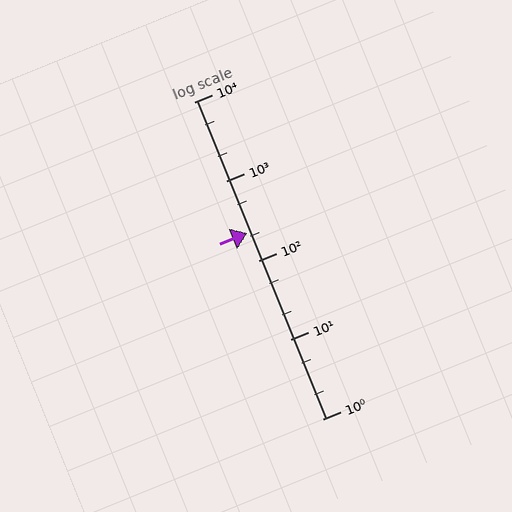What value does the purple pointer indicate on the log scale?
The pointer indicates approximately 220.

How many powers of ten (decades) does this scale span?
The scale spans 4 decades, from 1 to 10000.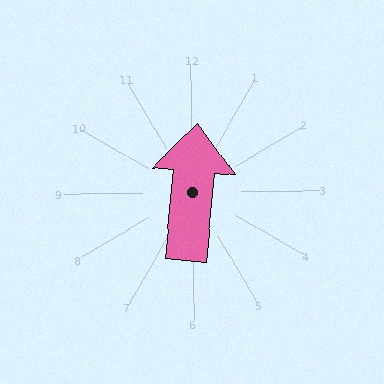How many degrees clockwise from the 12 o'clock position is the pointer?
Approximately 6 degrees.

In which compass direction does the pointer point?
North.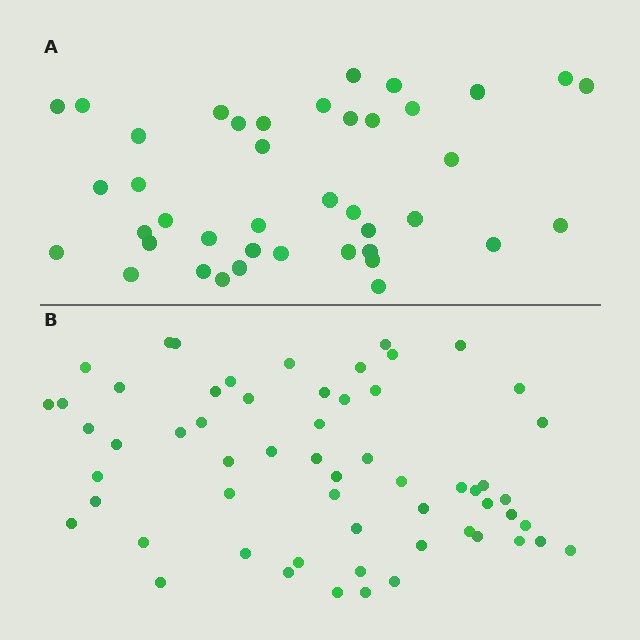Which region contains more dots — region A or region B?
Region B (the bottom region) has more dots.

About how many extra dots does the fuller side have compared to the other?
Region B has approximately 20 more dots than region A.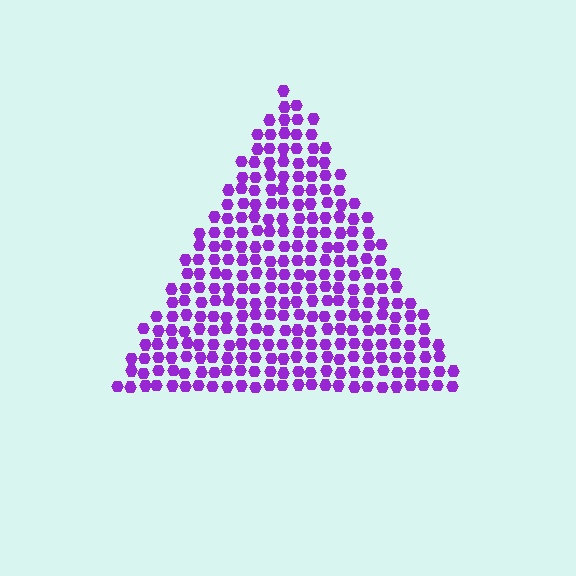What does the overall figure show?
The overall figure shows a triangle.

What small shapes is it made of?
It is made of small hexagons.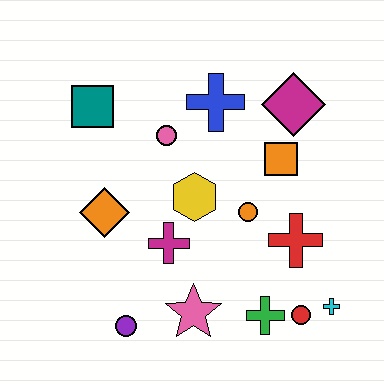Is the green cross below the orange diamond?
Yes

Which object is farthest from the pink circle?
The cyan cross is farthest from the pink circle.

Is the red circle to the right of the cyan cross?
No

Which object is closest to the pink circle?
The blue cross is closest to the pink circle.